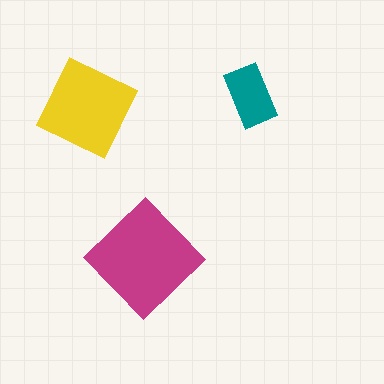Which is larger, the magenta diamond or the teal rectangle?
The magenta diamond.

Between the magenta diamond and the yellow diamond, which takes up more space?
The magenta diamond.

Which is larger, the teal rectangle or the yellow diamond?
The yellow diamond.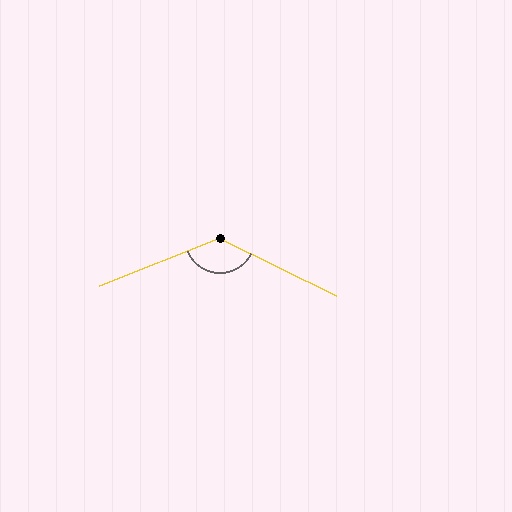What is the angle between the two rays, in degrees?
Approximately 132 degrees.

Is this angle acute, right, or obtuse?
It is obtuse.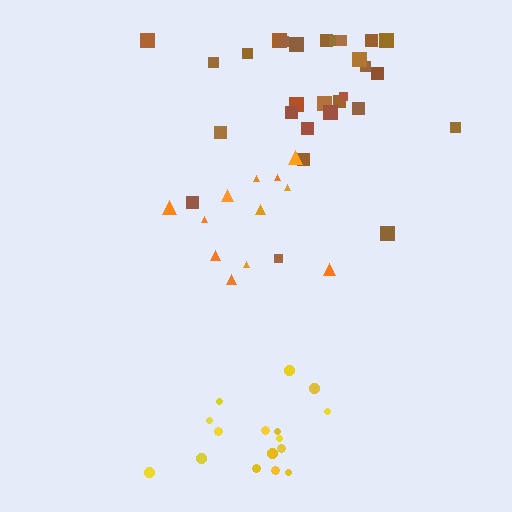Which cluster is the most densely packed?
Yellow.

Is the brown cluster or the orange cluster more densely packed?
Brown.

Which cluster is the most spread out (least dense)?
Orange.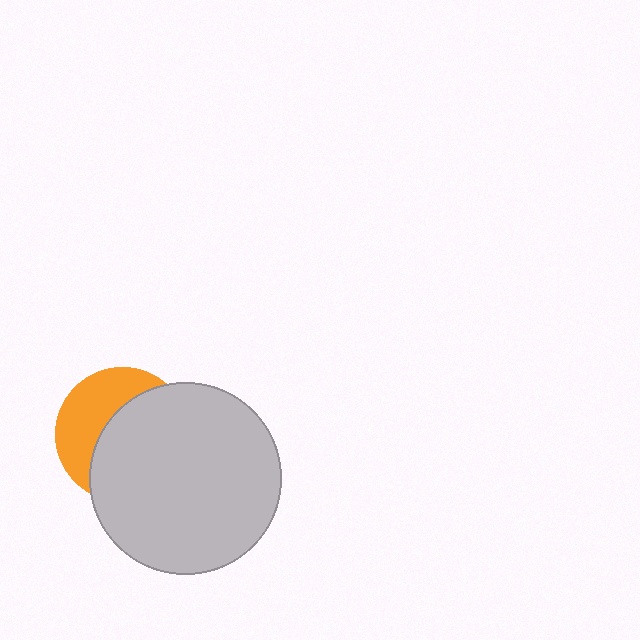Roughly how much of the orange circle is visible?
A small part of it is visible (roughly 40%).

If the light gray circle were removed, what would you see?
You would see the complete orange circle.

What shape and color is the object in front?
The object in front is a light gray circle.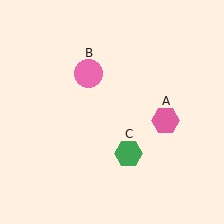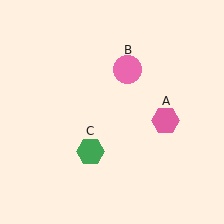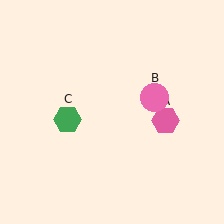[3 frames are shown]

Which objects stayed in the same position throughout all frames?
Pink hexagon (object A) remained stationary.